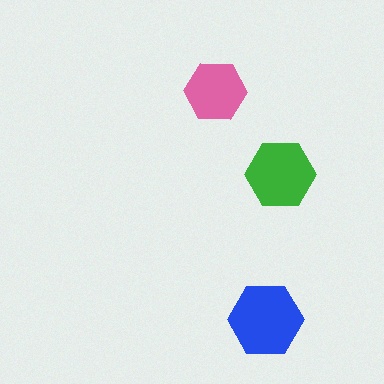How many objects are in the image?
There are 3 objects in the image.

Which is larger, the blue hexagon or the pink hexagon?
The blue one.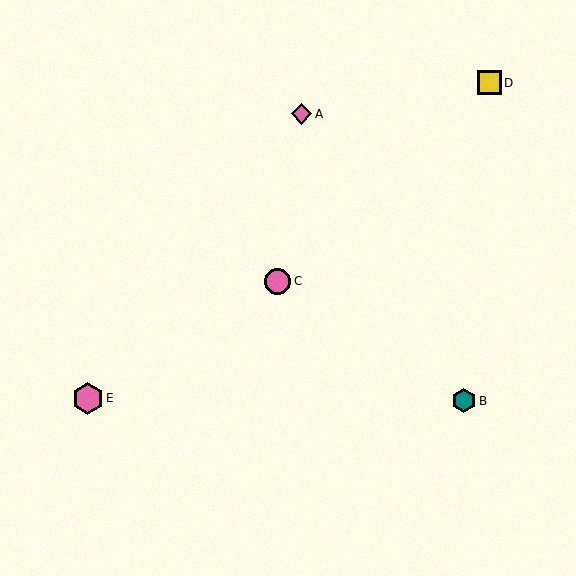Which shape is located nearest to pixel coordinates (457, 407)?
The teal hexagon (labeled B) at (464, 401) is nearest to that location.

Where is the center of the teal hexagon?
The center of the teal hexagon is at (464, 401).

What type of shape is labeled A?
Shape A is a pink diamond.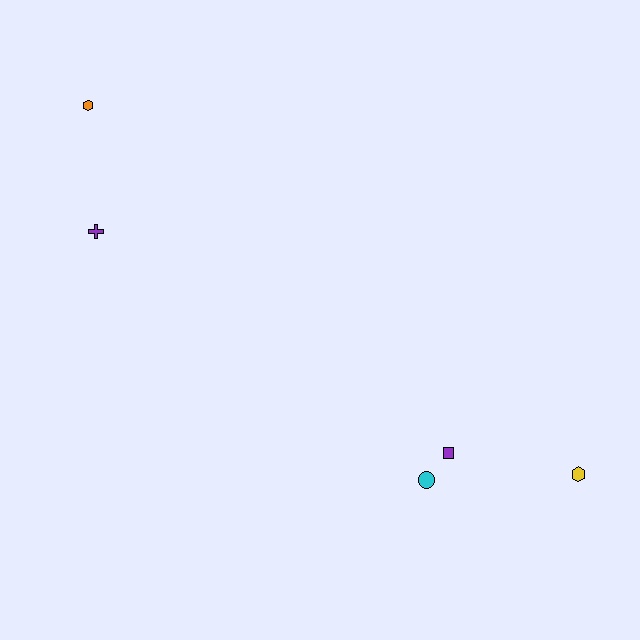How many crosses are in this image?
There is 1 cross.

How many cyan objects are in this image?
There is 1 cyan object.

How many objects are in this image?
There are 5 objects.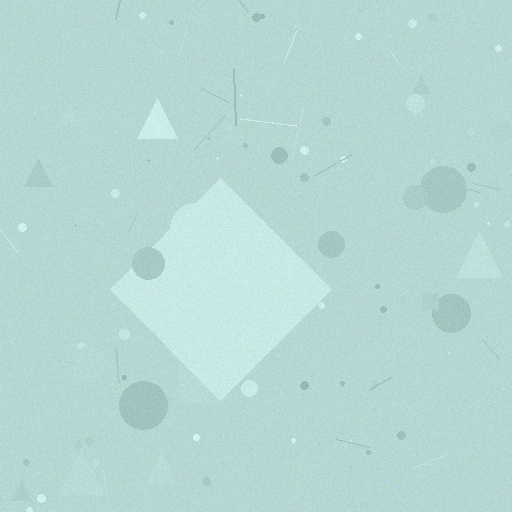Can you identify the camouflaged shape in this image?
The camouflaged shape is a diamond.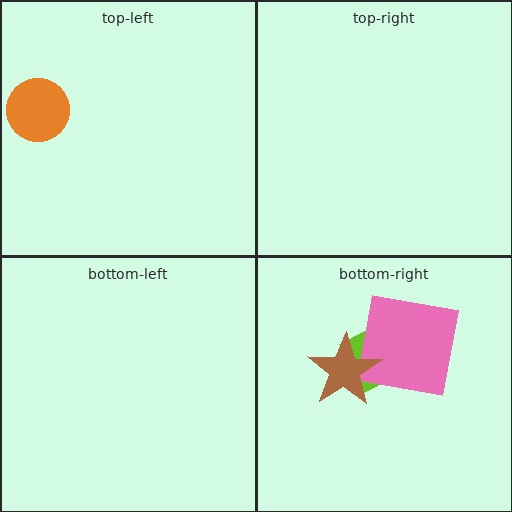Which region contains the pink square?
The bottom-right region.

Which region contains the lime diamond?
The bottom-right region.